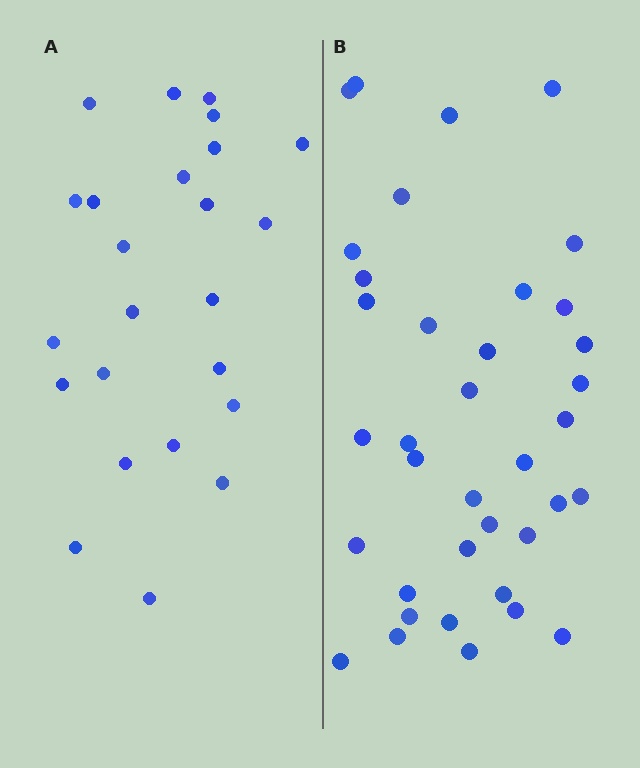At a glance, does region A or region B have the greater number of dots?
Region B (the right region) has more dots.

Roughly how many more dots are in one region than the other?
Region B has approximately 15 more dots than region A.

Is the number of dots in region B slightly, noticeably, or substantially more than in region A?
Region B has substantially more. The ratio is roughly 1.5 to 1.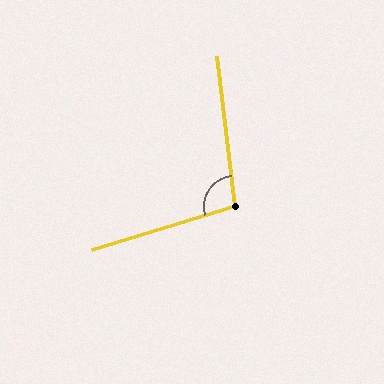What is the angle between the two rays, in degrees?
Approximately 100 degrees.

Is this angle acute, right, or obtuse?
It is obtuse.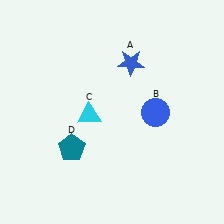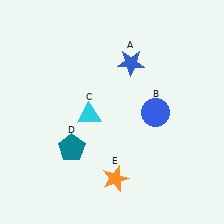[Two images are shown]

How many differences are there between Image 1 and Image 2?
There is 1 difference between the two images.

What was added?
An orange star (E) was added in Image 2.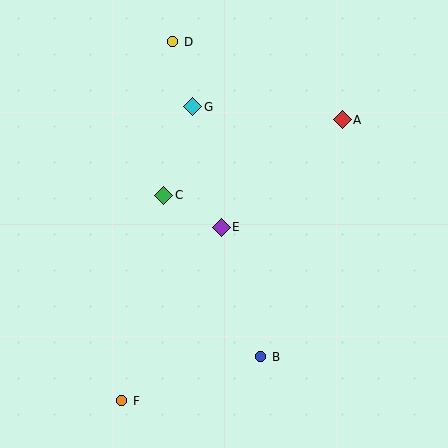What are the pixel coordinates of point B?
Point B is at (261, 357).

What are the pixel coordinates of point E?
Point E is at (221, 227).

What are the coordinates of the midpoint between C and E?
The midpoint between C and E is at (192, 211).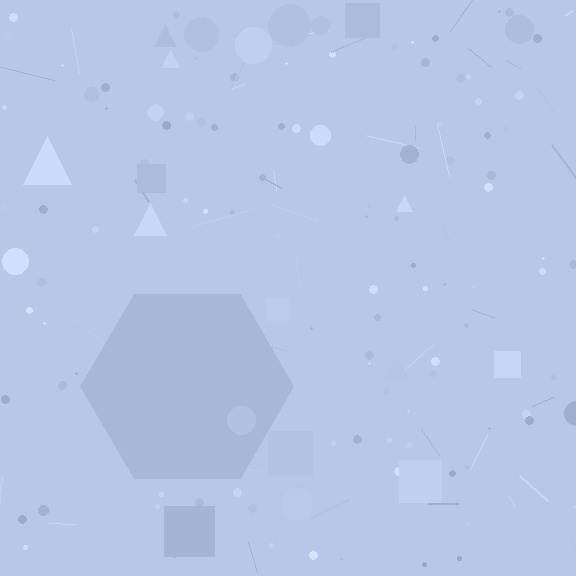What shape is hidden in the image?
A hexagon is hidden in the image.